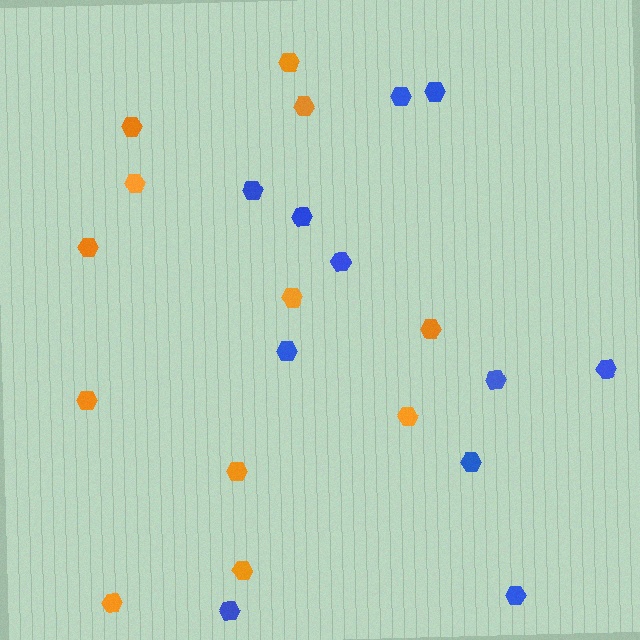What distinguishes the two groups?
There are 2 groups: one group of blue hexagons (11) and one group of orange hexagons (12).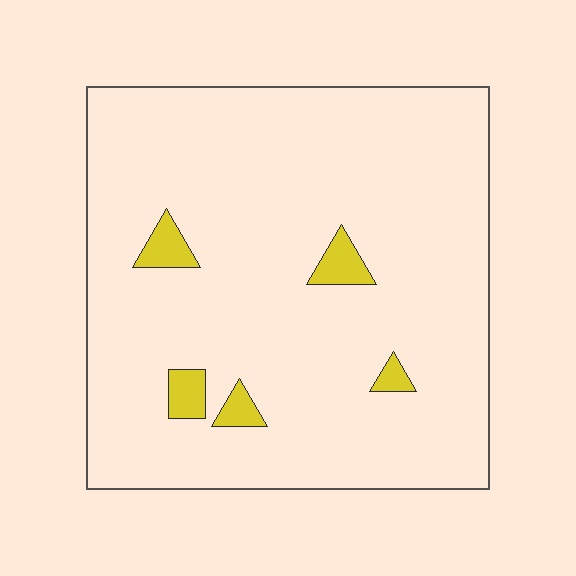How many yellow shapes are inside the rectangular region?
5.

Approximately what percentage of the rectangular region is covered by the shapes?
Approximately 5%.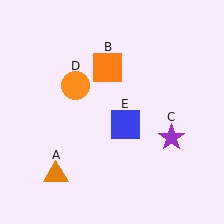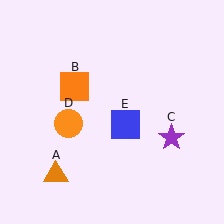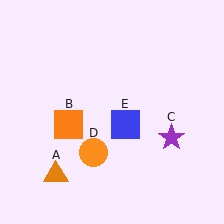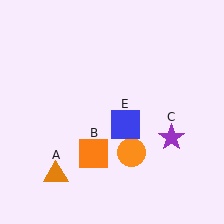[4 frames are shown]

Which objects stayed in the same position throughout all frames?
Orange triangle (object A) and purple star (object C) and blue square (object E) remained stationary.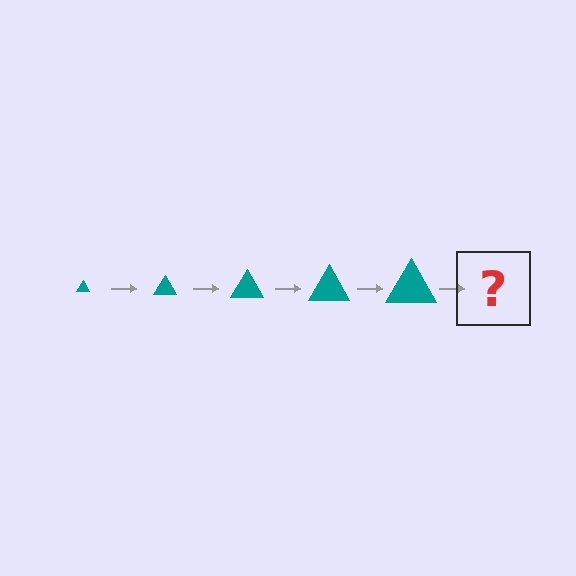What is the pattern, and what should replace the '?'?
The pattern is that the triangle gets progressively larger each step. The '?' should be a teal triangle, larger than the previous one.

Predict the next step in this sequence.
The next step is a teal triangle, larger than the previous one.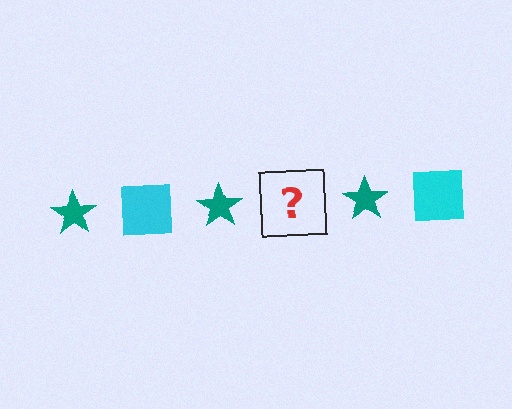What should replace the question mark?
The question mark should be replaced with a cyan square.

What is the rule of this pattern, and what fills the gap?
The rule is that the pattern alternates between teal star and cyan square. The gap should be filled with a cyan square.